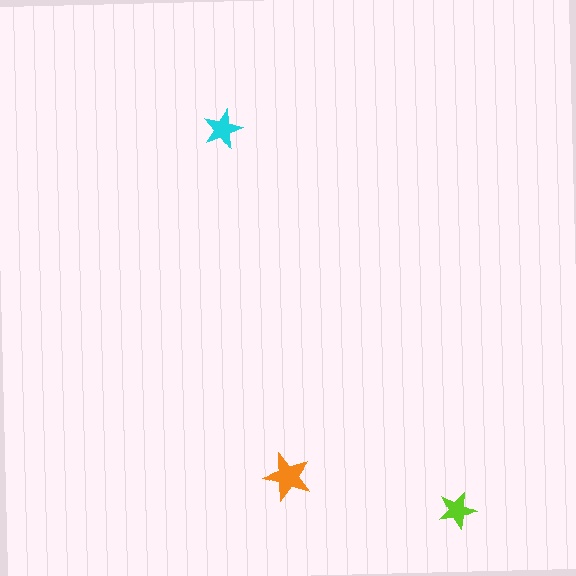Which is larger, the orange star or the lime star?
The orange one.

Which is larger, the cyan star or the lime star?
The cyan one.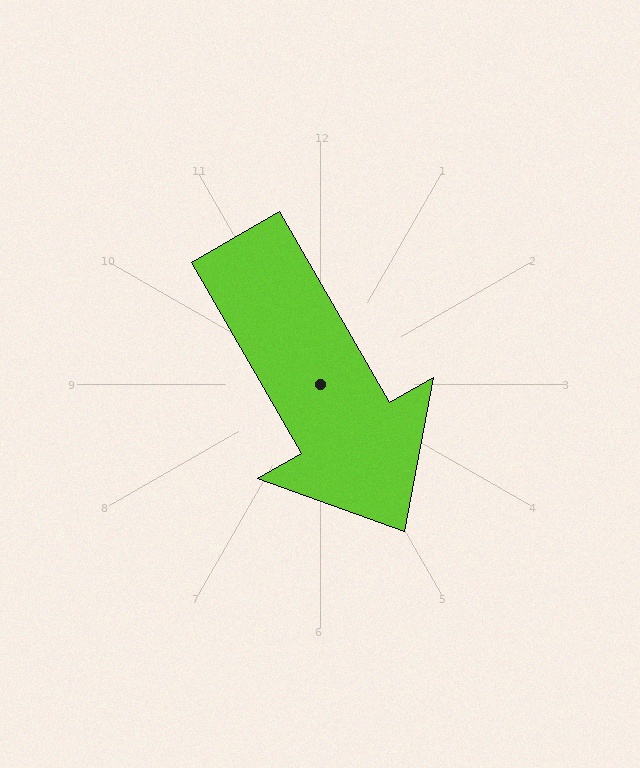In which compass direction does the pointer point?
Southeast.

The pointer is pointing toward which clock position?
Roughly 5 o'clock.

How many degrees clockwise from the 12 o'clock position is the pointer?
Approximately 150 degrees.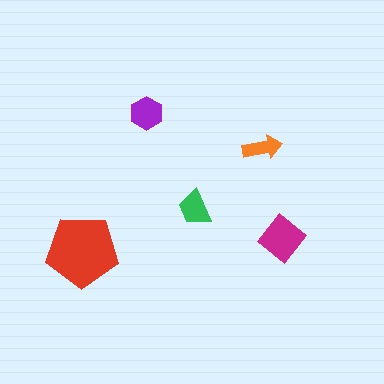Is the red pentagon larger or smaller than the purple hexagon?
Larger.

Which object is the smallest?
The orange arrow.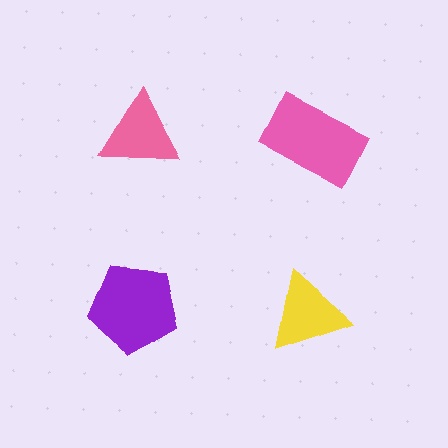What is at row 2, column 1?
A purple pentagon.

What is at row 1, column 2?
A pink rectangle.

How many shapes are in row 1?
2 shapes.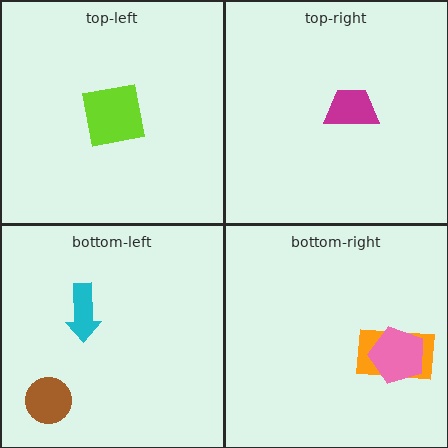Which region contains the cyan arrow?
The bottom-left region.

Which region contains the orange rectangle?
The bottom-right region.